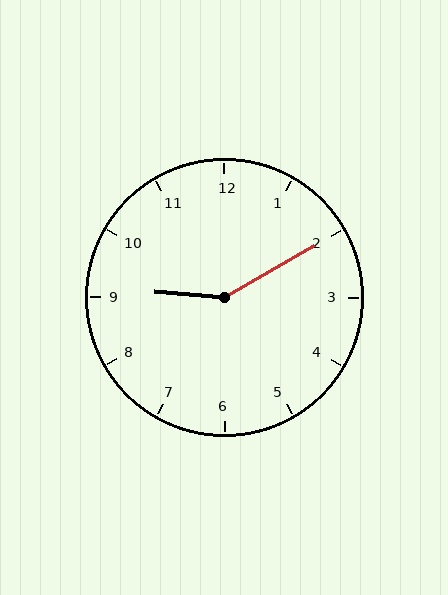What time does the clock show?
9:10.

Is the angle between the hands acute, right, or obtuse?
It is obtuse.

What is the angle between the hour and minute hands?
Approximately 145 degrees.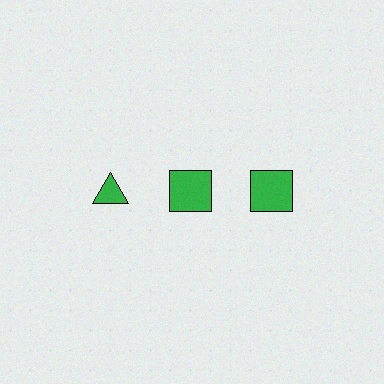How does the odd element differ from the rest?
It has a different shape: triangle instead of square.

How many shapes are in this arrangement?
There are 3 shapes arranged in a grid pattern.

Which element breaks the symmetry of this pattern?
The green triangle in the top row, leftmost column breaks the symmetry. All other shapes are green squares.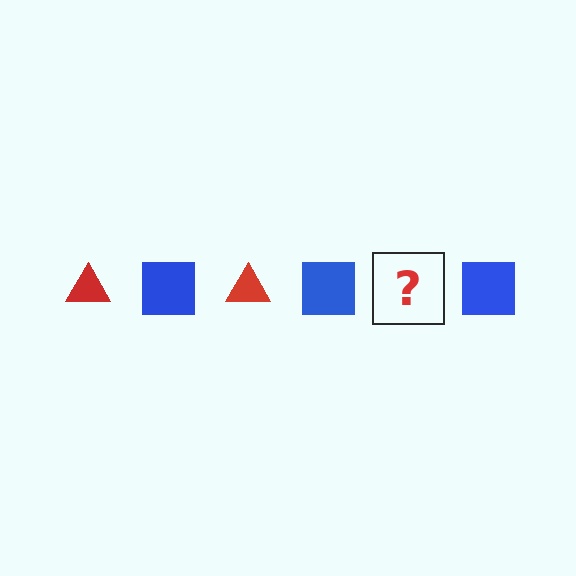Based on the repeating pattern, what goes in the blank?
The blank should be a red triangle.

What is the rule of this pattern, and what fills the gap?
The rule is that the pattern alternates between red triangle and blue square. The gap should be filled with a red triangle.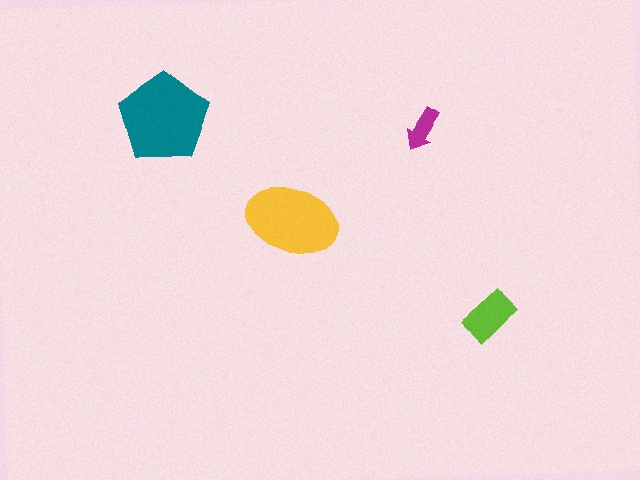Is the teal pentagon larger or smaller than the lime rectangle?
Larger.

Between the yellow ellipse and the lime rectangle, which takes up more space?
The yellow ellipse.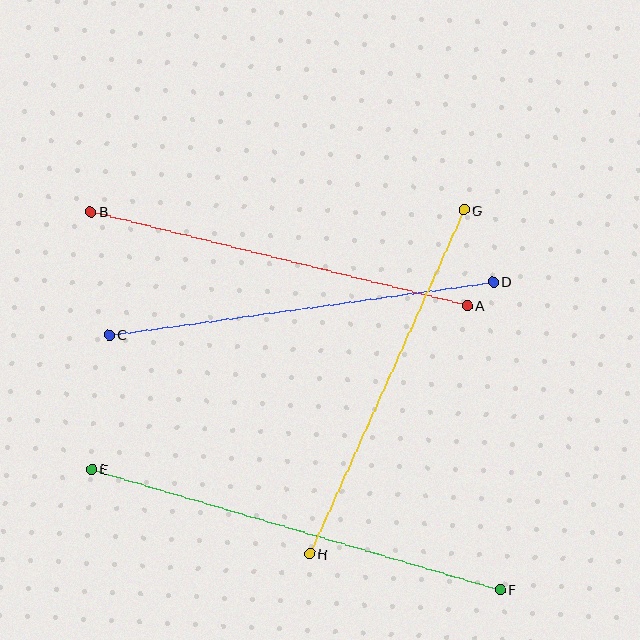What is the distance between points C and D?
The distance is approximately 388 pixels.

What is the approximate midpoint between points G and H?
The midpoint is at approximately (387, 382) pixels.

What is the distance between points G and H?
The distance is approximately 377 pixels.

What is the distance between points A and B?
The distance is approximately 387 pixels.